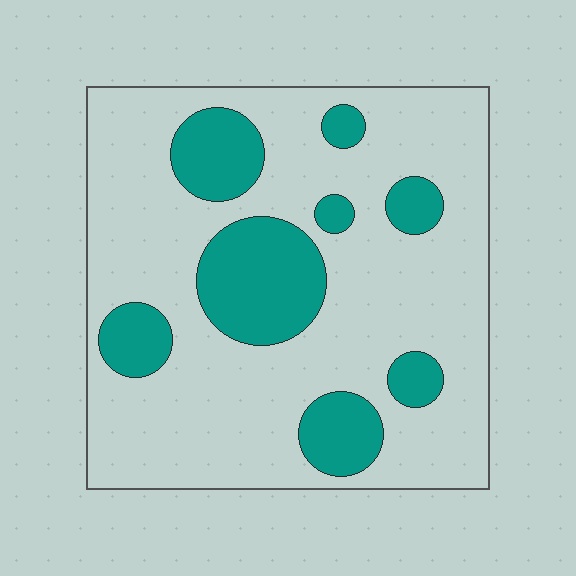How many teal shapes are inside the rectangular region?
8.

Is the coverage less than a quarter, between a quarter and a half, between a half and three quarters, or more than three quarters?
Less than a quarter.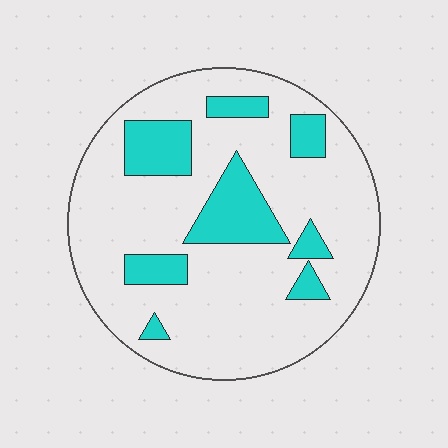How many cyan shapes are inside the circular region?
8.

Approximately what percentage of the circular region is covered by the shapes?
Approximately 20%.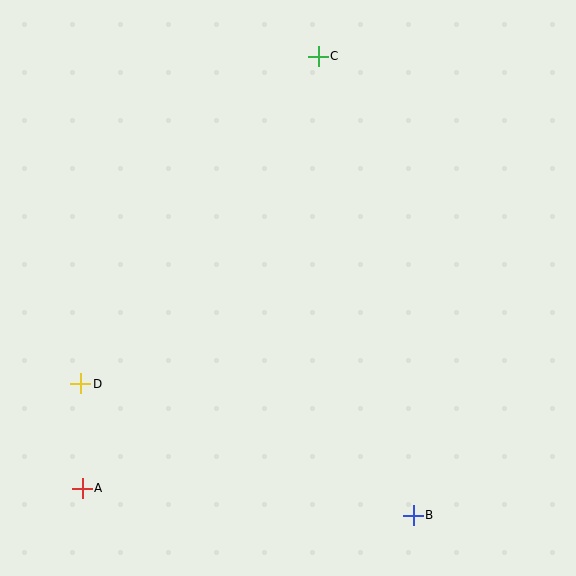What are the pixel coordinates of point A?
Point A is at (82, 488).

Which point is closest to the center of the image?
Point D at (81, 384) is closest to the center.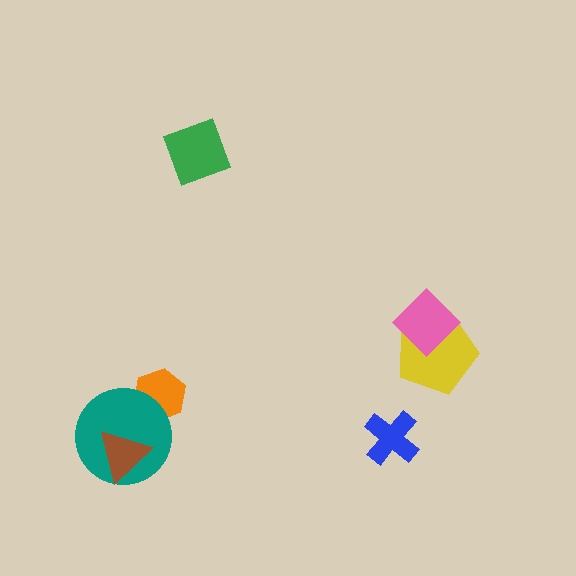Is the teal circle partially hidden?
Yes, it is partially covered by another shape.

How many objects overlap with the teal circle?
2 objects overlap with the teal circle.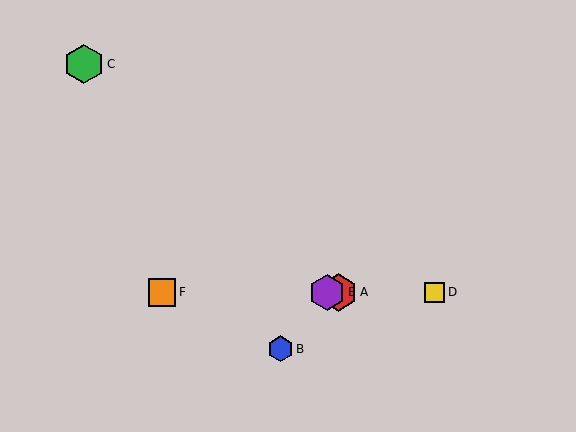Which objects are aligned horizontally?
Objects A, D, E, F are aligned horizontally.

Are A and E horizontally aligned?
Yes, both are at y≈292.